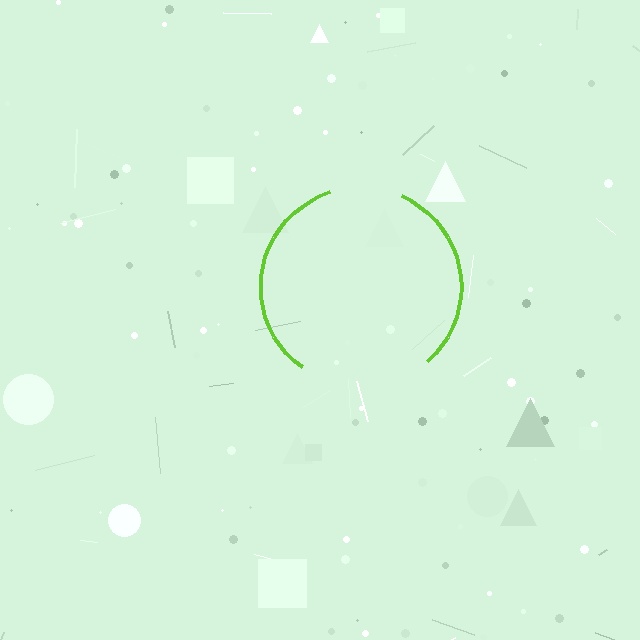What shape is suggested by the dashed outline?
The dashed outline suggests a circle.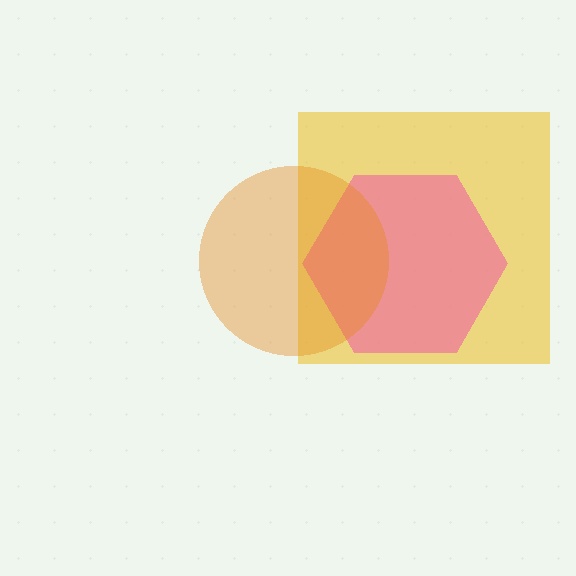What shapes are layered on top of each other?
The layered shapes are: a yellow square, a pink hexagon, an orange circle.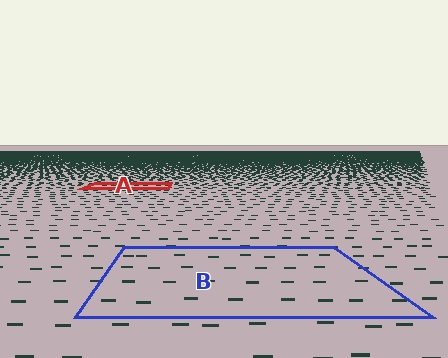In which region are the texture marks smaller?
The texture marks are smaller in region A, because it is farther away.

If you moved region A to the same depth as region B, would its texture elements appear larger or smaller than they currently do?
They would appear larger. At a closer depth, the same texture elements are projected at a bigger on-screen size.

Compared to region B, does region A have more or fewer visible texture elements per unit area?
Region A has more texture elements per unit area — they are packed more densely because it is farther away.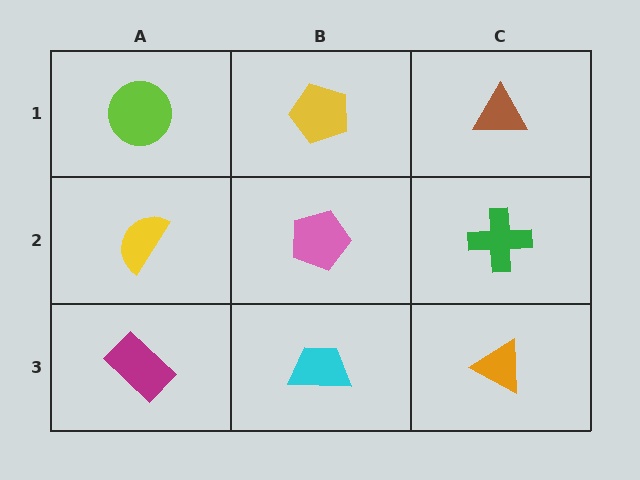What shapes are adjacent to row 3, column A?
A yellow semicircle (row 2, column A), a cyan trapezoid (row 3, column B).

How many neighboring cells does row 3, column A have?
2.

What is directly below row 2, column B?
A cyan trapezoid.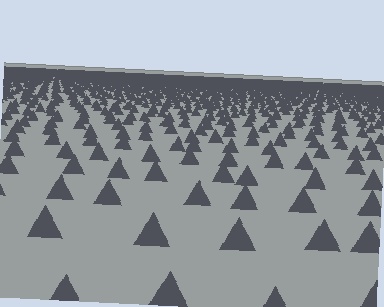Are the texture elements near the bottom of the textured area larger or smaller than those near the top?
Larger. Near the bottom, elements are closer to the viewer and appear at a bigger on-screen size.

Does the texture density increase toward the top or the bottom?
Density increases toward the top.